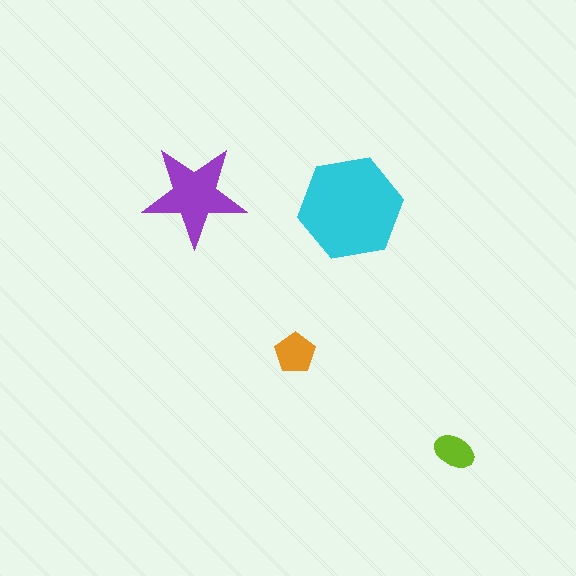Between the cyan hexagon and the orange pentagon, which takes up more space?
The cyan hexagon.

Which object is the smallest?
The lime ellipse.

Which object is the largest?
The cyan hexagon.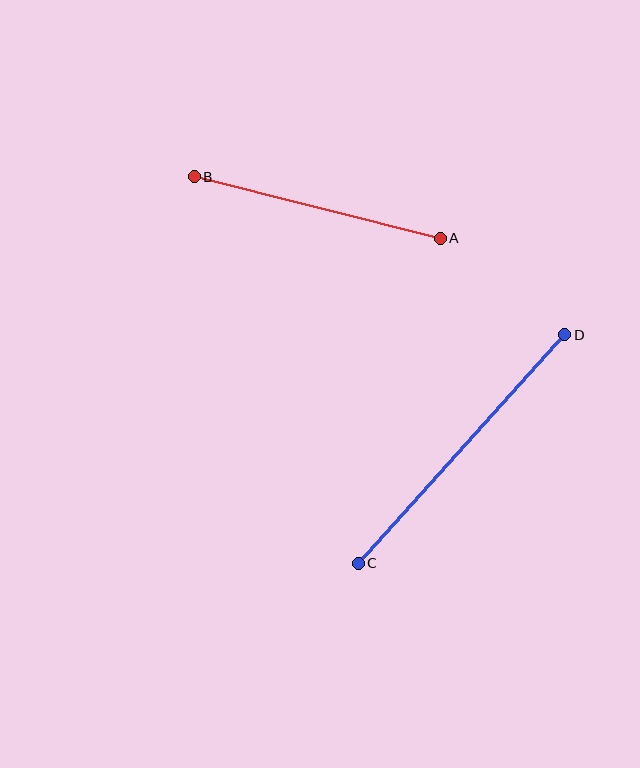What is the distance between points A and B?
The distance is approximately 254 pixels.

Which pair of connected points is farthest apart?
Points C and D are farthest apart.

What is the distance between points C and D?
The distance is approximately 308 pixels.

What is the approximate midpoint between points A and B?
The midpoint is at approximately (317, 207) pixels.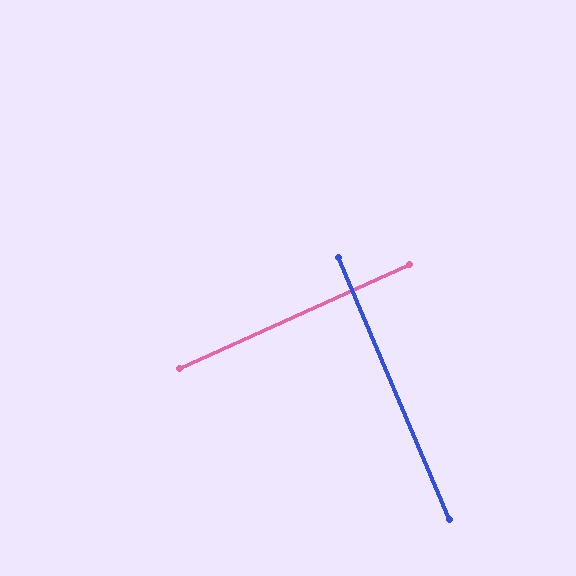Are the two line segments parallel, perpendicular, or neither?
Perpendicular — they meet at approximately 89°.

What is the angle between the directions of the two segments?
Approximately 89 degrees.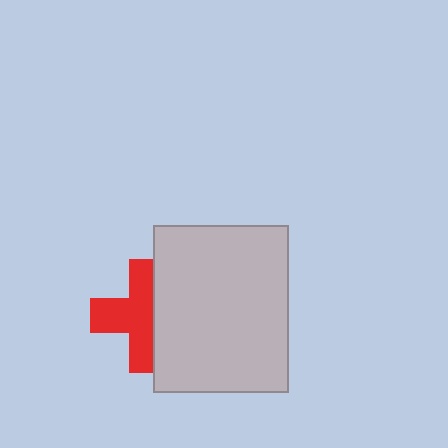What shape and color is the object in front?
The object in front is a light gray rectangle.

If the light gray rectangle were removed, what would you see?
You would see the complete red cross.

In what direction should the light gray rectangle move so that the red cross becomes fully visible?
The light gray rectangle should move right. That is the shortest direction to clear the overlap and leave the red cross fully visible.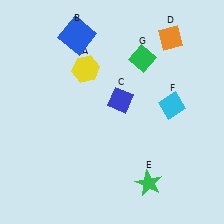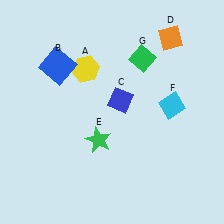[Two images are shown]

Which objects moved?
The objects that moved are: the blue square (B), the green star (E).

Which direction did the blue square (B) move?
The blue square (B) moved down.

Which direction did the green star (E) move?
The green star (E) moved left.